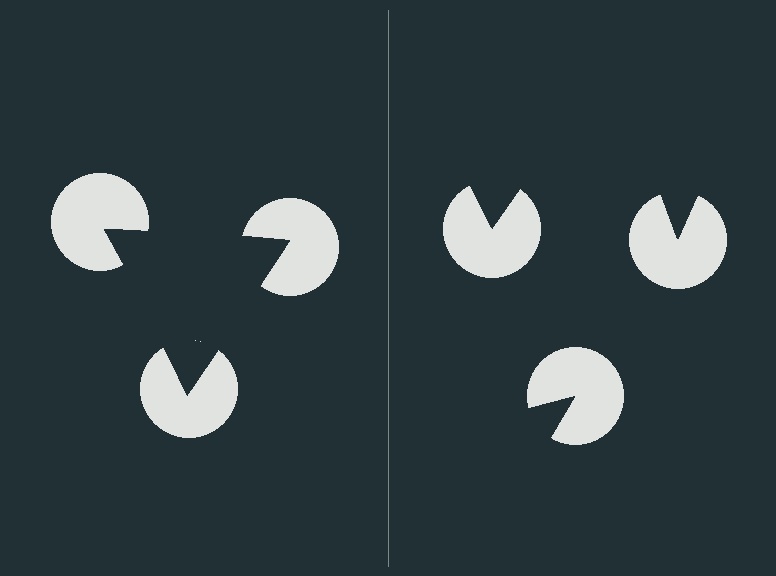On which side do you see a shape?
An illusory triangle appears on the left side. On the right side the wedge cuts are rotated, so no coherent shape forms.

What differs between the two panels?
The pac-man discs are positioned identically on both sides; only the wedge orientations differ. On the left they align to a triangle; on the right they are misaligned.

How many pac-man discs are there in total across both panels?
6 — 3 on each side.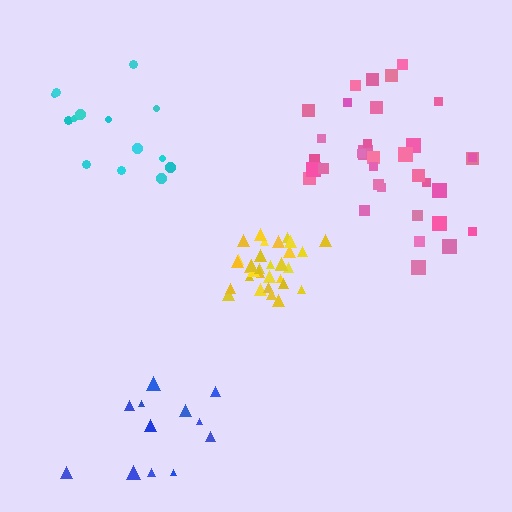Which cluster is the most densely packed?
Yellow.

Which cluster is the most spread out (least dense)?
Blue.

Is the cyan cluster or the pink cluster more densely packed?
Pink.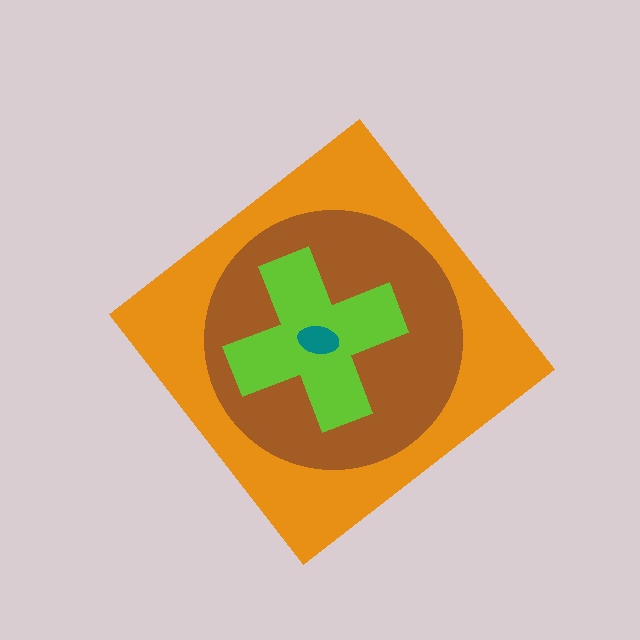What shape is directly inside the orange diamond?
The brown circle.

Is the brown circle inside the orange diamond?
Yes.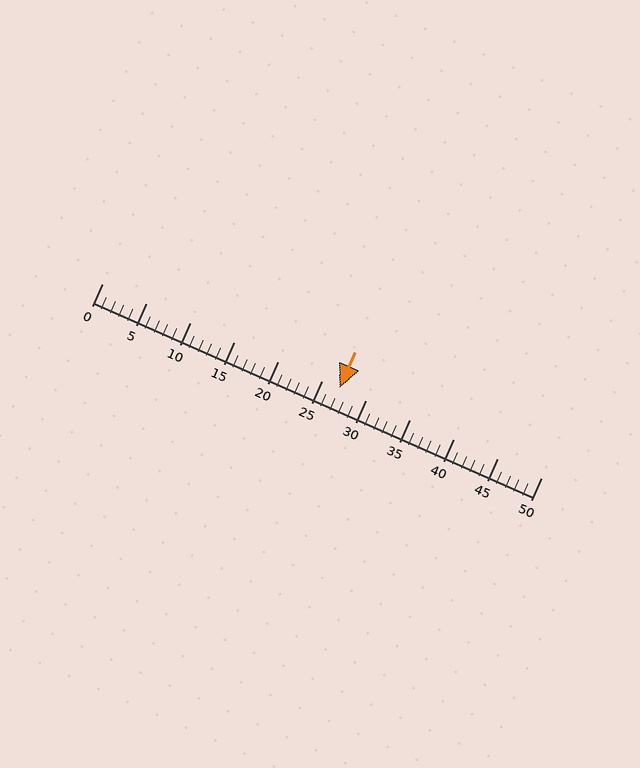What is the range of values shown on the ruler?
The ruler shows values from 0 to 50.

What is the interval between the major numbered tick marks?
The major tick marks are spaced 5 units apart.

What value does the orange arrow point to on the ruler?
The orange arrow points to approximately 27.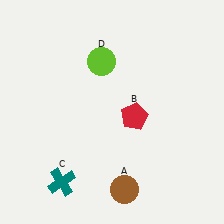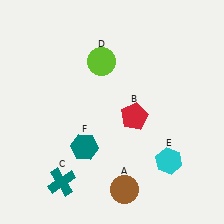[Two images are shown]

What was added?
A cyan hexagon (E), a teal hexagon (F) were added in Image 2.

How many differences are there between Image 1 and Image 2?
There are 2 differences between the two images.